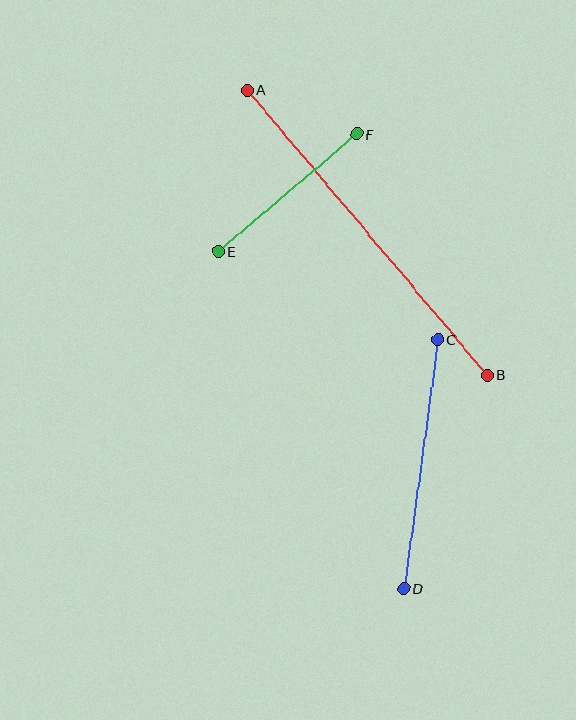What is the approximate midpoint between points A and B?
The midpoint is at approximately (367, 233) pixels.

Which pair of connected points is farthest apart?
Points A and B are farthest apart.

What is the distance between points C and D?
The distance is approximately 251 pixels.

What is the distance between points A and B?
The distance is approximately 372 pixels.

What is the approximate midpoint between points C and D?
The midpoint is at approximately (421, 464) pixels.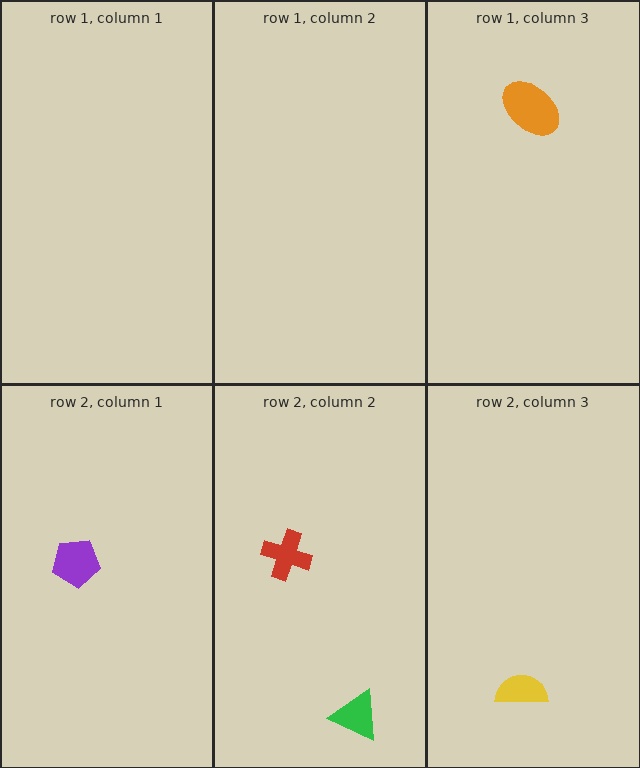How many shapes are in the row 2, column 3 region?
1.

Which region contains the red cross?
The row 2, column 2 region.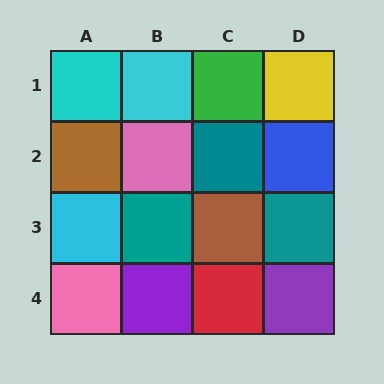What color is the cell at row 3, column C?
Brown.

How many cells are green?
1 cell is green.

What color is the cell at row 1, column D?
Yellow.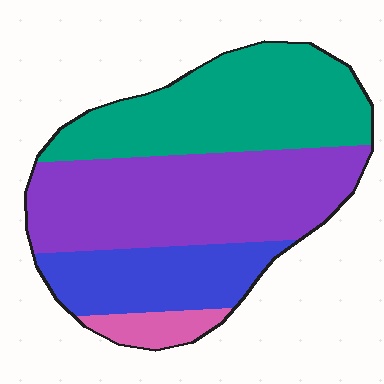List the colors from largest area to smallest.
From largest to smallest: purple, teal, blue, pink.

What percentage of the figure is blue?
Blue covers around 20% of the figure.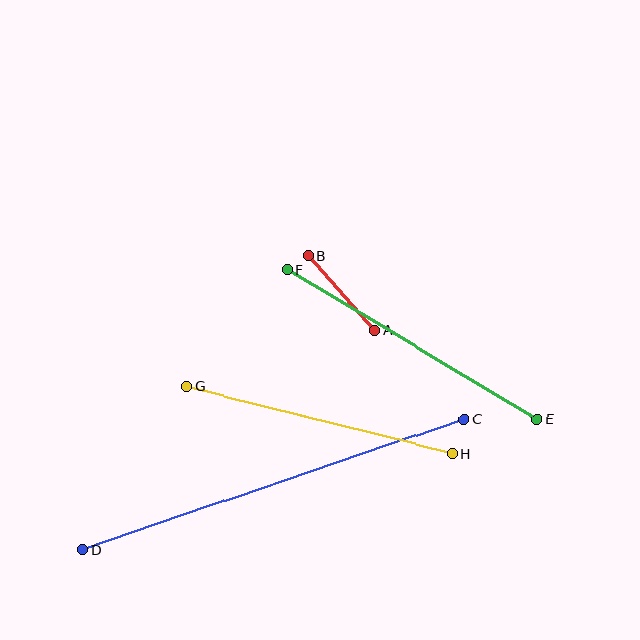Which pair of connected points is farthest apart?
Points C and D are farthest apart.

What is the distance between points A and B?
The distance is approximately 100 pixels.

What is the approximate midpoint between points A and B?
The midpoint is at approximately (342, 293) pixels.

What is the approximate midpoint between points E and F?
The midpoint is at approximately (412, 344) pixels.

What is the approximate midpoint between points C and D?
The midpoint is at approximately (273, 484) pixels.